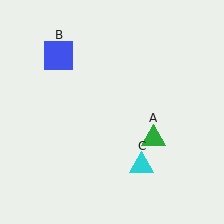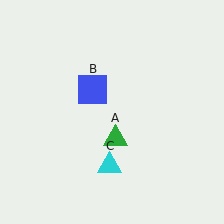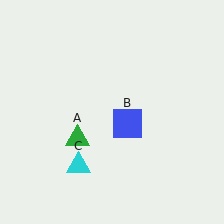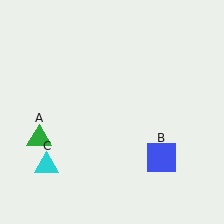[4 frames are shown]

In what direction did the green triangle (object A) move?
The green triangle (object A) moved left.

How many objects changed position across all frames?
3 objects changed position: green triangle (object A), blue square (object B), cyan triangle (object C).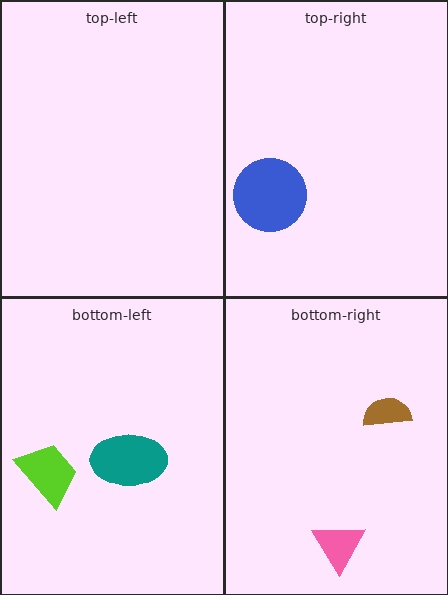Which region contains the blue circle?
The top-right region.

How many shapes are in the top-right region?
1.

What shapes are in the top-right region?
The blue circle.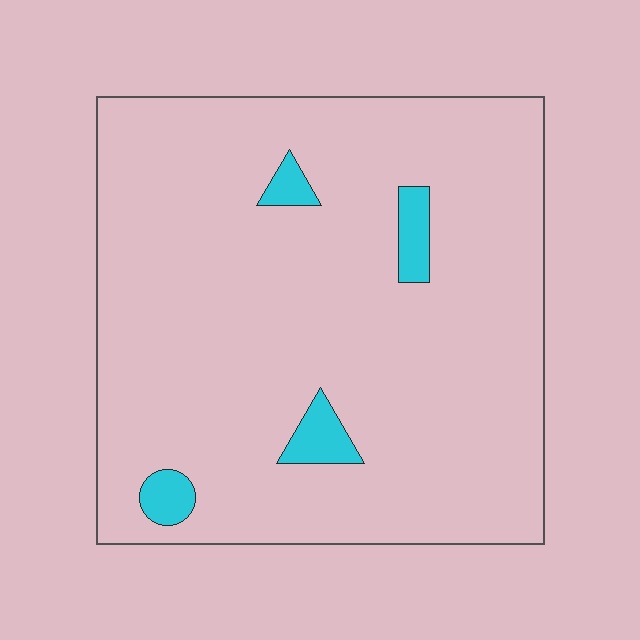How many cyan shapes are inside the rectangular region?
4.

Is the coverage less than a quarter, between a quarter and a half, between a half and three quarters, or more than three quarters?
Less than a quarter.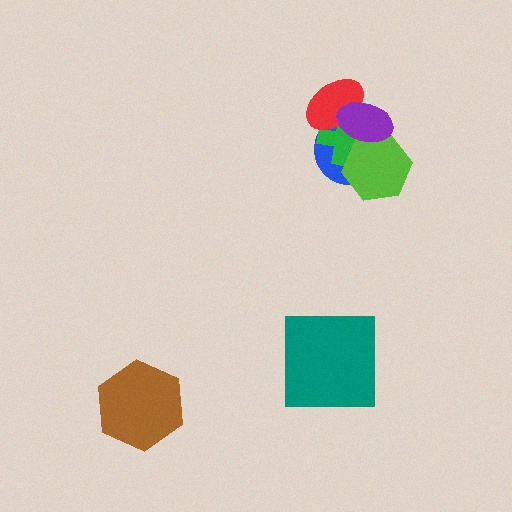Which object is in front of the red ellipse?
The purple ellipse is in front of the red ellipse.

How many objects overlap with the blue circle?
4 objects overlap with the blue circle.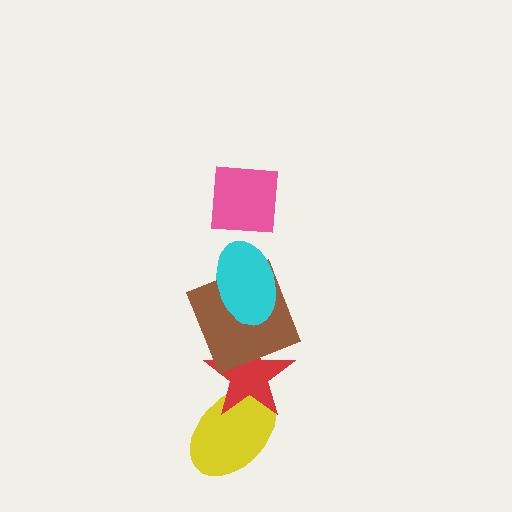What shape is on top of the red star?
The brown square is on top of the red star.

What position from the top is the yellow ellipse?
The yellow ellipse is 5th from the top.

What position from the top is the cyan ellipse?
The cyan ellipse is 2nd from the top.